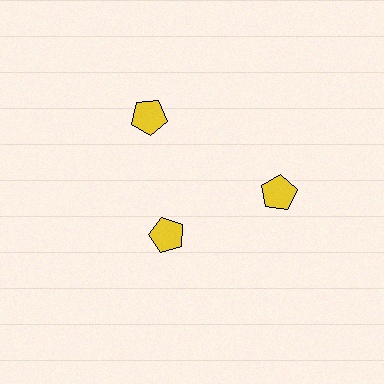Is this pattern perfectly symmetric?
No. The 3 yellow pentagons are arranged in a ring, but one element near the 7 o'clock position is pulled inward toward the center, breaking the 3-fold rotational symmetry.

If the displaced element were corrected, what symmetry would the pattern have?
It would have 3-fold rotational symmetry — the pattern would map onto itself every 120 degrees.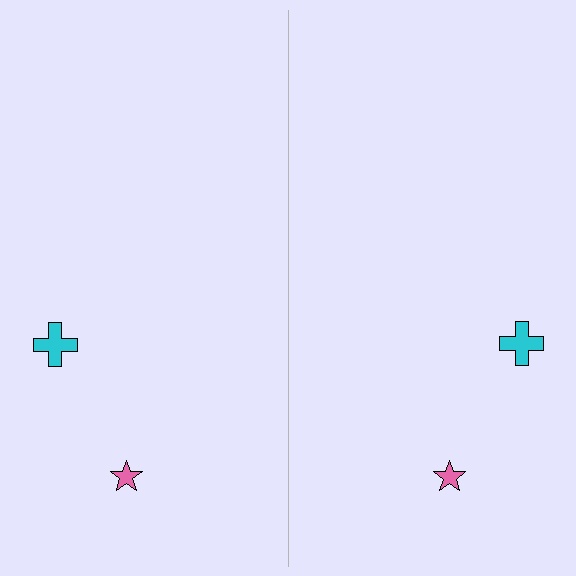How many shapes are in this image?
There are 4 shapes in this image.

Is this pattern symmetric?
Yes, this pattern has bilateral (reflection) symmetry.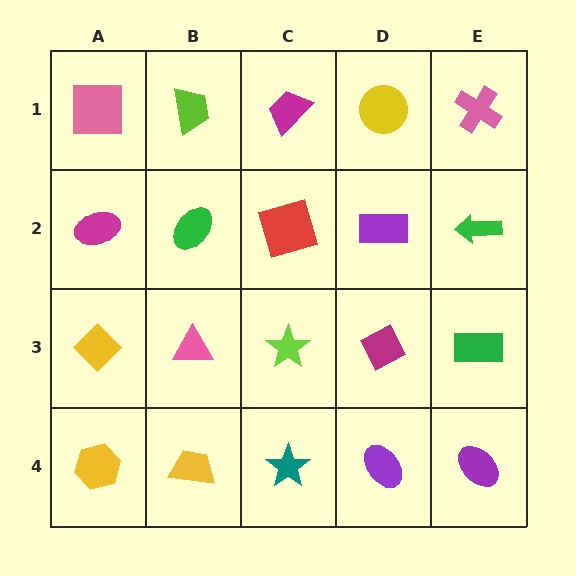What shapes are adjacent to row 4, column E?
A green rectangle (row 3, column E), a purple ellipse (row 4, column D).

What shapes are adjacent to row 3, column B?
A green ellipse (row 2, column B), a yellow trapezoid (row 4, column B), a yellow diamond (row 3, column A), a lime star (row 3, column C).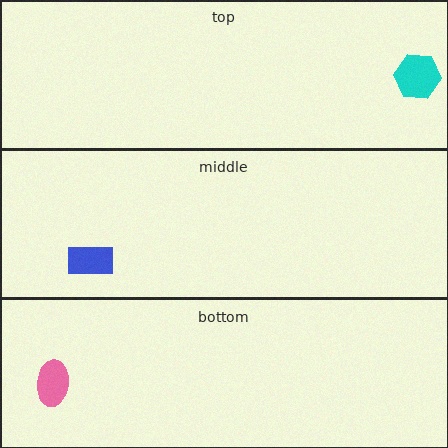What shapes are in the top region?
The cyan hexagon.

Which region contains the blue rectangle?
The middle region.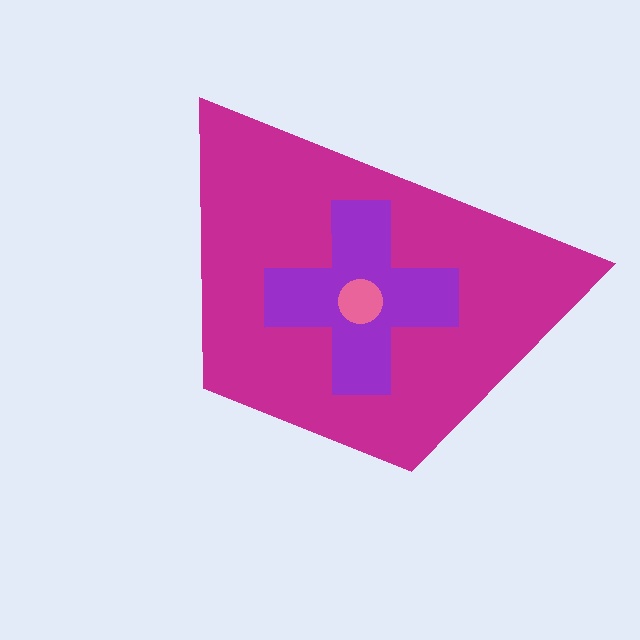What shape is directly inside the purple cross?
The pink circle.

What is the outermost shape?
The magenta trapezoid.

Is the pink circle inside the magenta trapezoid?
Yes.